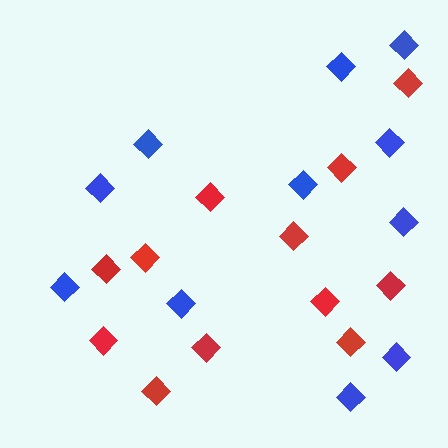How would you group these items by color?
There are 2 groups: one group of blue diamonds (11) and one group of red diamonds (12).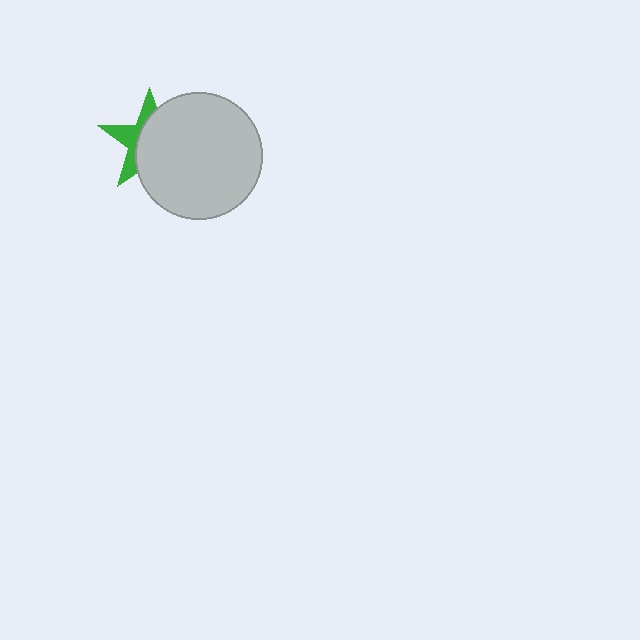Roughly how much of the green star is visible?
A small part of it is visible (roughly 37%).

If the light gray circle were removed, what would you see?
You would see the complete green star.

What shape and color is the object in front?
The object in front is a light gray circle.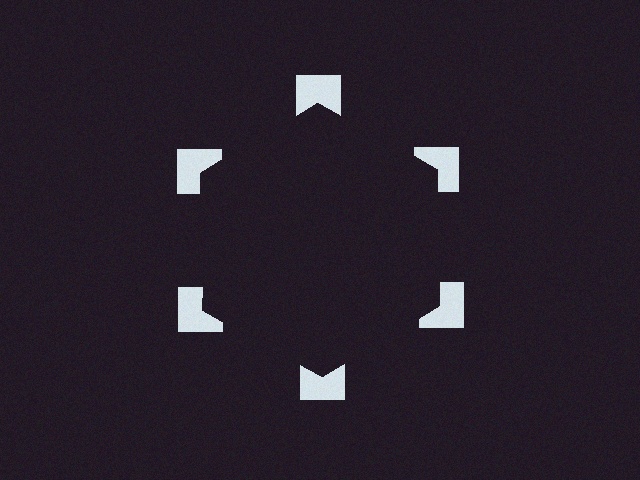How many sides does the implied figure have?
6 sides.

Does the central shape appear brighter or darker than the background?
It typically appears slightly darker than the background, even though no actual brightness change is drawn.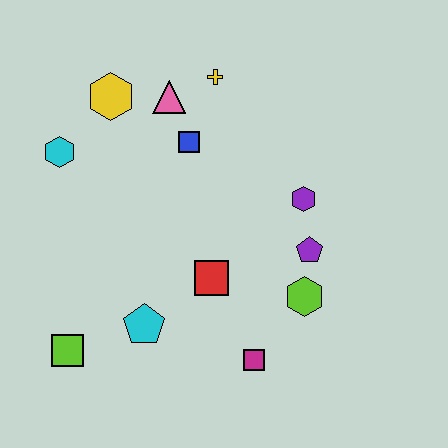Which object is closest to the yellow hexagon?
The pink triangle is closest to the yellow hexagon.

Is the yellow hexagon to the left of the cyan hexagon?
No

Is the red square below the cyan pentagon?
No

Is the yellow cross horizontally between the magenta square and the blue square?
Yes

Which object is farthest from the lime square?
The yellow cross is farthest from the lime square.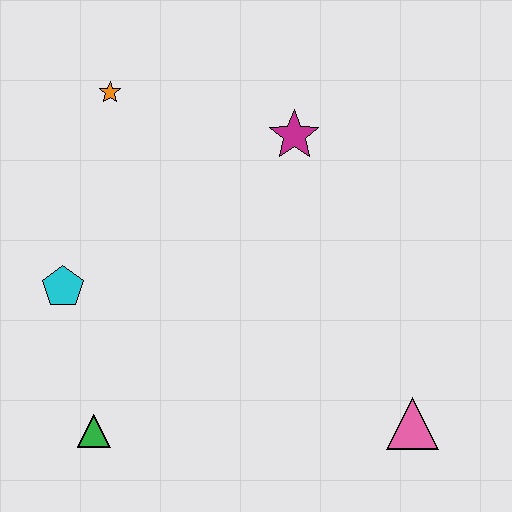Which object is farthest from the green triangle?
The magenta star is farthest from the green triangle.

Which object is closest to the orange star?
The magenta star is closest to the orange star.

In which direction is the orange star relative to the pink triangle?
The orange star is above the pink triangle.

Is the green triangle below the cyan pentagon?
Yes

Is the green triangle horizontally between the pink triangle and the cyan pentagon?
Yes